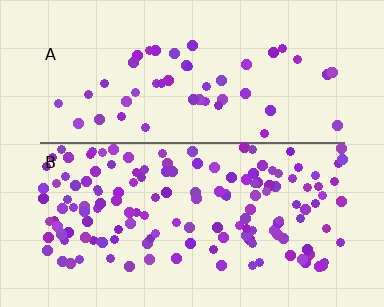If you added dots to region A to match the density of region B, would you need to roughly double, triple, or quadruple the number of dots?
Approximately triple.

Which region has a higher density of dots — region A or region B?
B (the bottom).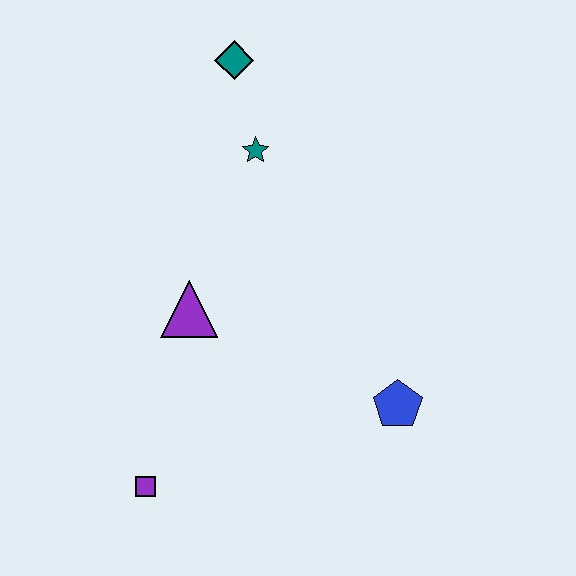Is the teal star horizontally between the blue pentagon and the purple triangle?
Yes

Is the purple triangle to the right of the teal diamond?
No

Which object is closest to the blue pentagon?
The purple triangle is closest to the blue pentagon.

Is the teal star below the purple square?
No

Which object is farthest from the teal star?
The purple square is farthest from the teal star.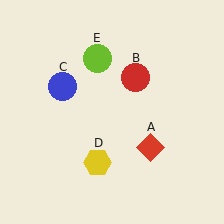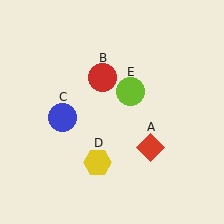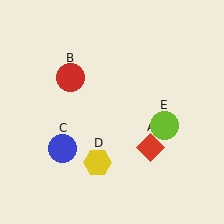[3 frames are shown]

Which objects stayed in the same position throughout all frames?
Red diamond (object A) and yellow hexagon (object D) remained stationary.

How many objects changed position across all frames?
3 objects changed position: red circle (object B), blue circle (object C), lime circle (object E).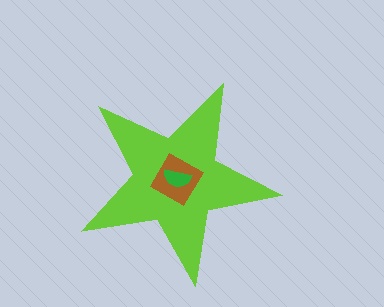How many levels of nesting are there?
3.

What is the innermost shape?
The green semicircle.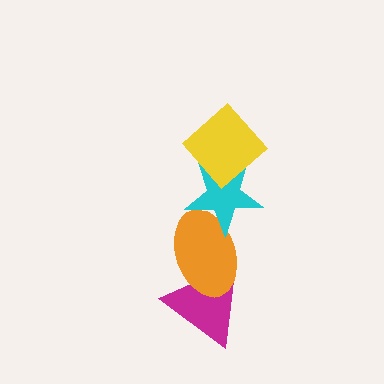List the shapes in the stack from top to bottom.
From top to bottom: the yellow diamond, the cyan star, the orange ellipse, the magenta triangle.